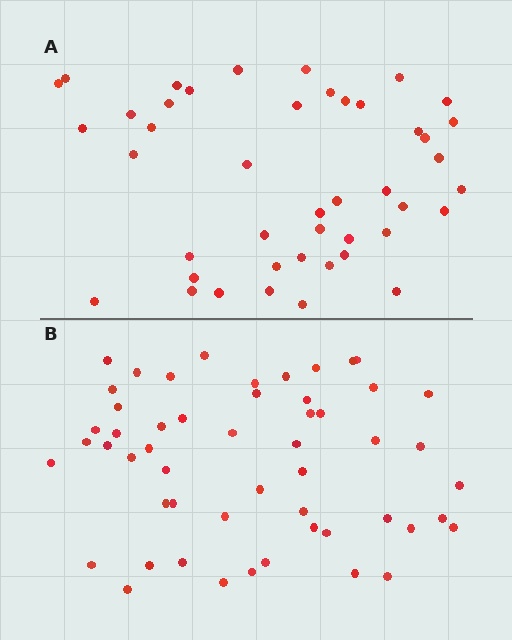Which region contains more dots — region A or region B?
Region B (the bottom region) has more dots.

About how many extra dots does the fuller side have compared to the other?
Region B has roughly 8 or so more dots than region A.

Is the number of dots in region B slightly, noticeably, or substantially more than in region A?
Region B has only slightly more — the two regions are fairly close. The ratio is roughly 1.2 to 1.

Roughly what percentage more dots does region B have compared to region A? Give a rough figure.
About 20% more.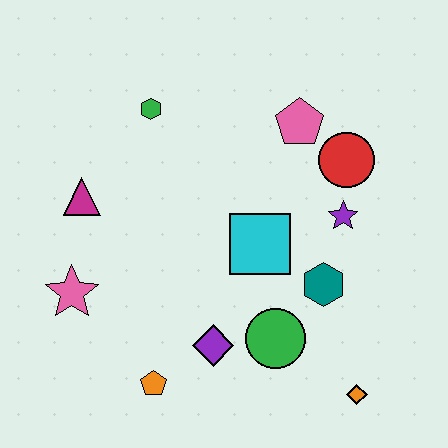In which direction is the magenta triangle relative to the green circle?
The magenta triangle is to the left of the green circle.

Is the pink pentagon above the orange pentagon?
Yes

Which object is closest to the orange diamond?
The green circle is closest to the orange diamond.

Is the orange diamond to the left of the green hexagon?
No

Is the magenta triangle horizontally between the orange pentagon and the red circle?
No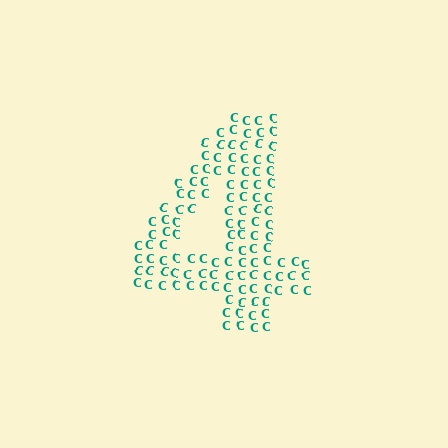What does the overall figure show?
The overall figure shows the digit 4.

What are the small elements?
The small elements are letter C's.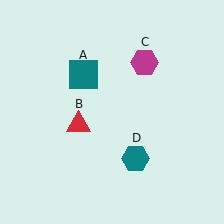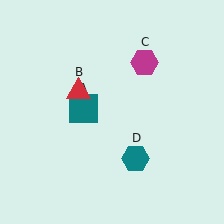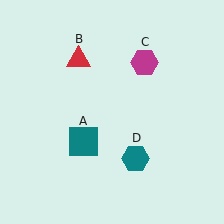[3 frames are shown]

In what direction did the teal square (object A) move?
The teal square (object A) moved down.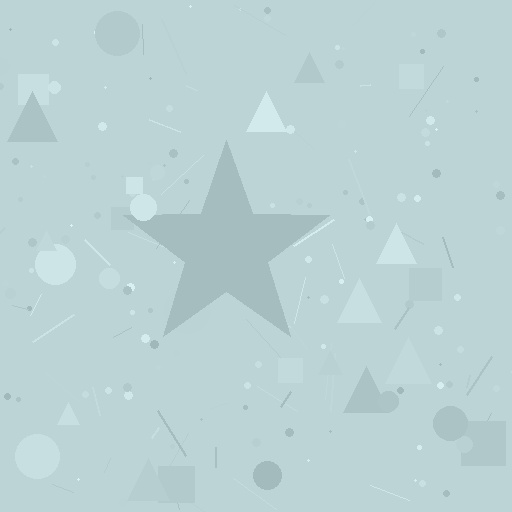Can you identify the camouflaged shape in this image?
The camouflaged shape is a star.